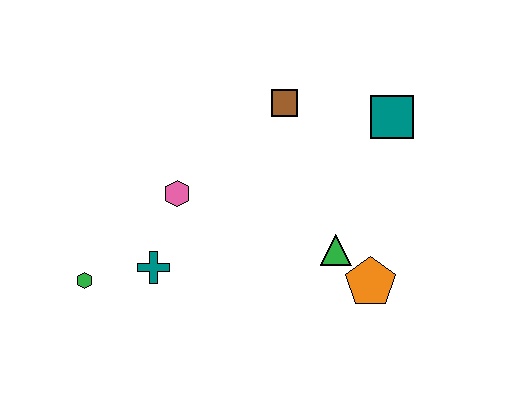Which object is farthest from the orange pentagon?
The green hexagon is farthest from the orange pentagon.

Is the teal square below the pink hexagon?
No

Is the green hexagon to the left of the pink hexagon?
Yes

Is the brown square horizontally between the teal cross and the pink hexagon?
No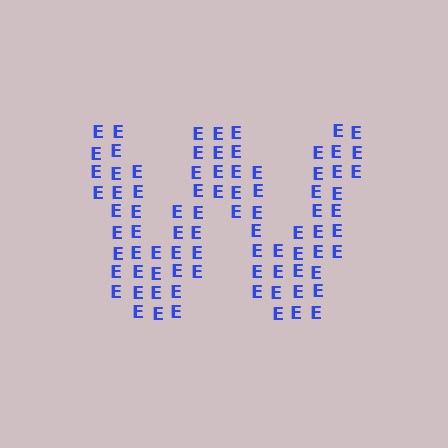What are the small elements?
The small elements are letter E's.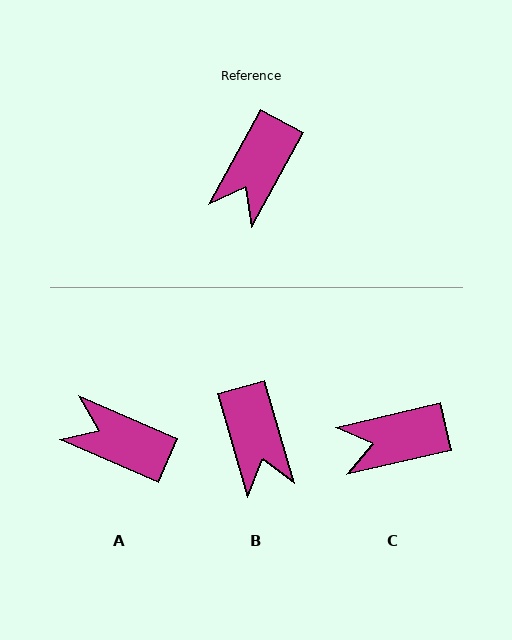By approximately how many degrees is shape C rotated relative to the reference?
Approximately 48 degrees clockwise.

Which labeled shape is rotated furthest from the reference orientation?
A, about 85 degrees away.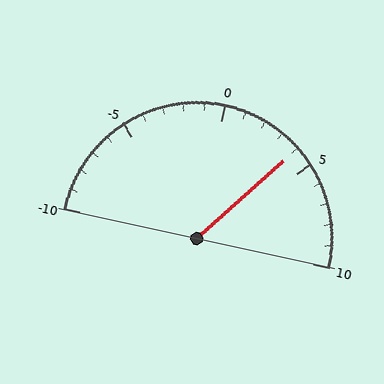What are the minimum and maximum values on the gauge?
The gauge ranges from -10 to 10.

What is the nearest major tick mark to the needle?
The nearest major tick mark is 5.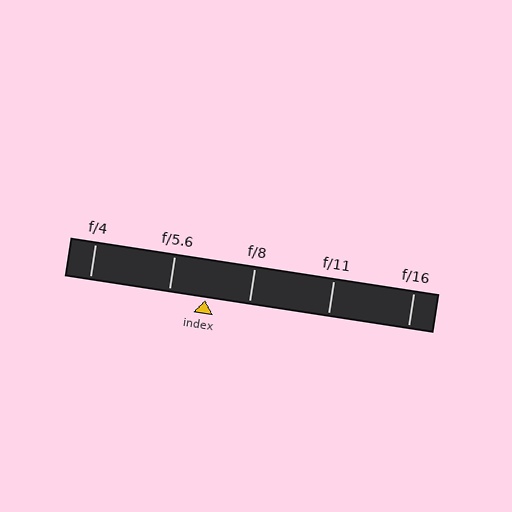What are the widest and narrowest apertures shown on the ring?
The widest aperture shown is f/4 and the narrowest is f/16.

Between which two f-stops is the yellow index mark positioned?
The index mark is between f/5.6 and f/8.